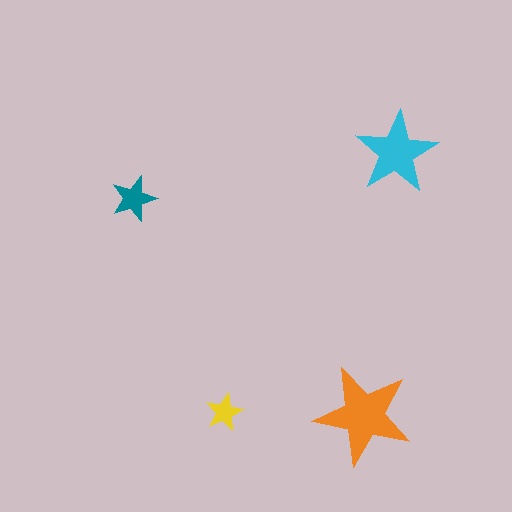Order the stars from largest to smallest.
the orange one, the cyan one, the teal one, the yellow one.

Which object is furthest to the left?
The teal star is leftmost.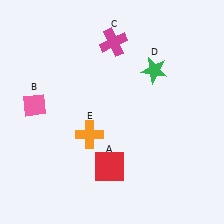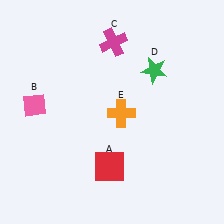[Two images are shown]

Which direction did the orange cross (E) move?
The orange cross (E) moved right.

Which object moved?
The orange cross (E) moved right.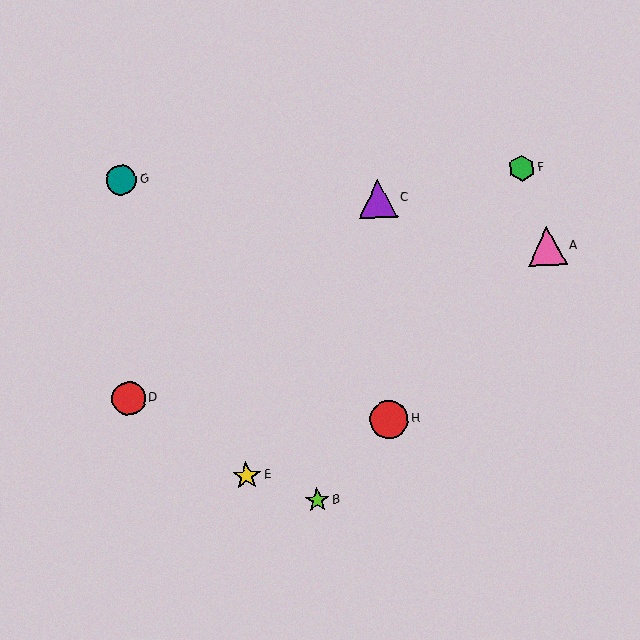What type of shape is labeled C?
Shape C is a purple triangle.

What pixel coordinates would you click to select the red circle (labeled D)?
Click at (129, 399) to select the red circle D.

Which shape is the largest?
The pink triangle (labeled A) is the largest.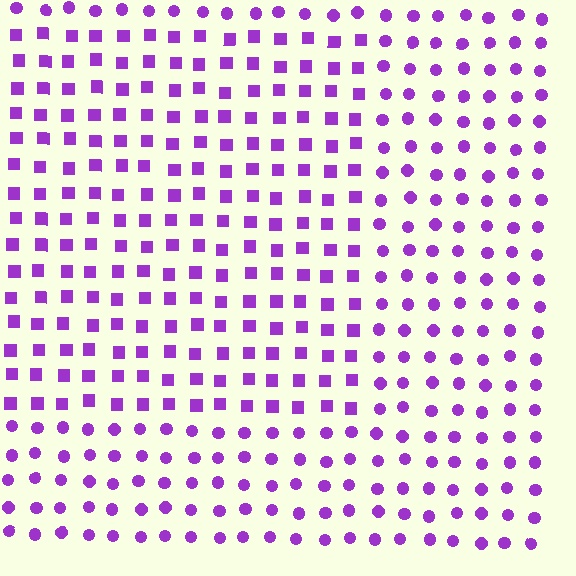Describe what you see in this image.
The image is filled with small purple elements arranged in a uniform grid. A rectangle-shaped region contains squares, while the surrounding area contains circles. The boundary is defined purely by the change in element shape.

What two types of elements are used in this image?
The image uses squares inside the rectangle region and circles outside it.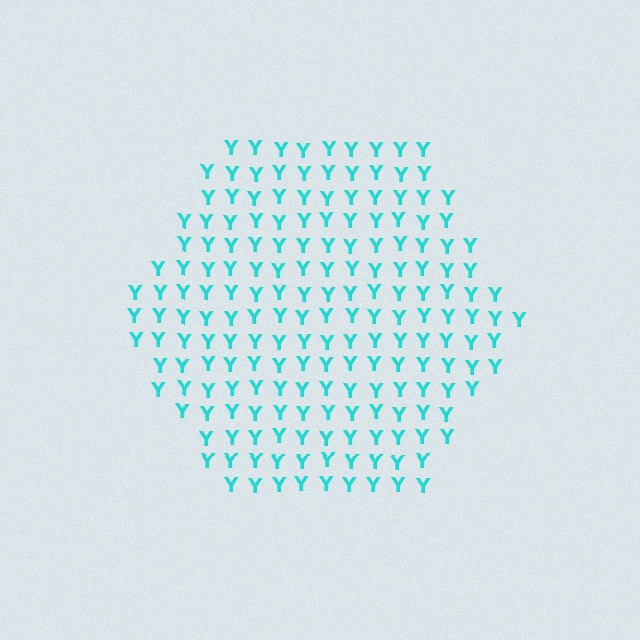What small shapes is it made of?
It is made of small letter Y's.